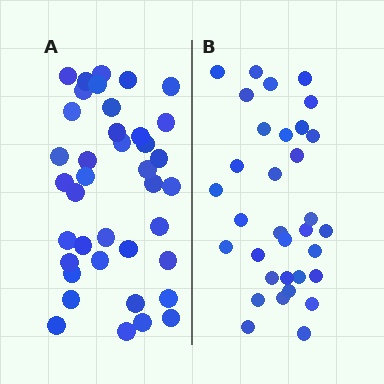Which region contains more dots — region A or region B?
Region A (the left region) has more dots.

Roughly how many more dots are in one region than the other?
Region A has about 6 more dots than region B.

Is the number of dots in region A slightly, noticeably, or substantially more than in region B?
Region A has only slightly more — the two regions are fairly close. The ratio is roughly 1.2 to 1.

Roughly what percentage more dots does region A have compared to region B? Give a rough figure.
About 20% more.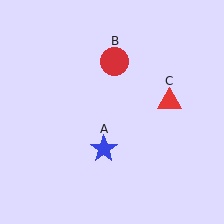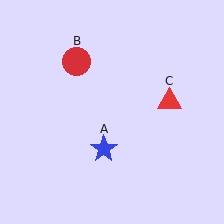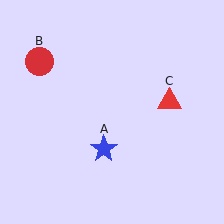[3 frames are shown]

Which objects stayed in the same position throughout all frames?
Blue star (object A) and red triangle (object C) remained stationary.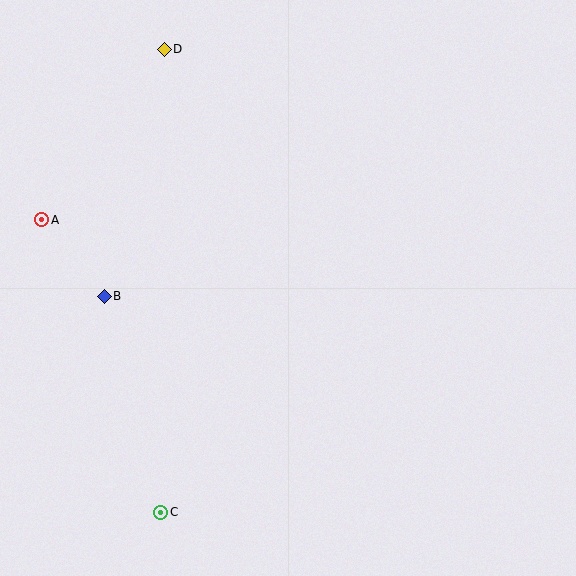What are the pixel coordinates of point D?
Point D is at (164, 49).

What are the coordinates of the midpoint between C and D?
The midpoint between C and D is at (162, 281).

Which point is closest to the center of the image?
Point B at (104, 296) is closest to the center.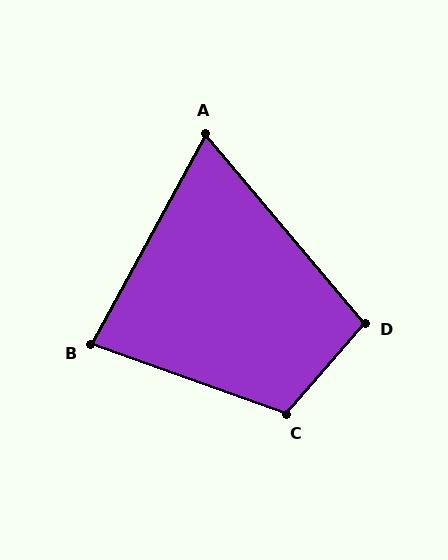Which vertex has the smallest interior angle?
A, at approximately 68 degrees.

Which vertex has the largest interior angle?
C, at approximately 112 degrees.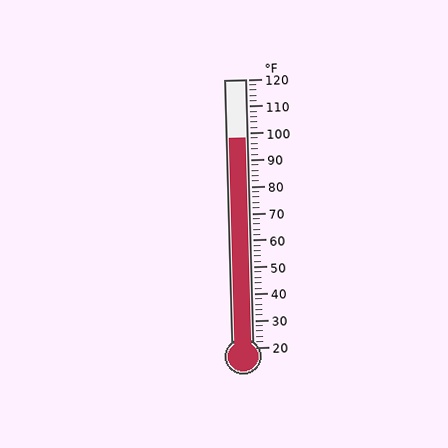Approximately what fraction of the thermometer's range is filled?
The thermometer is filled to approximately 80% of its range.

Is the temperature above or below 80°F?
The temperature is above 80°F.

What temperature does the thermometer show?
The thermometer shows approximately 98°F.